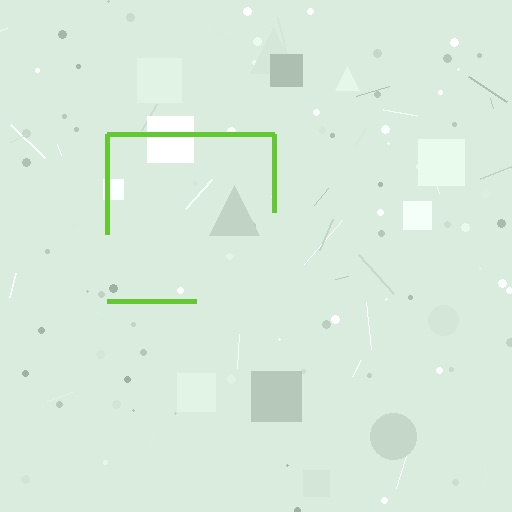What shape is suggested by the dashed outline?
The dashed outline suggests a square.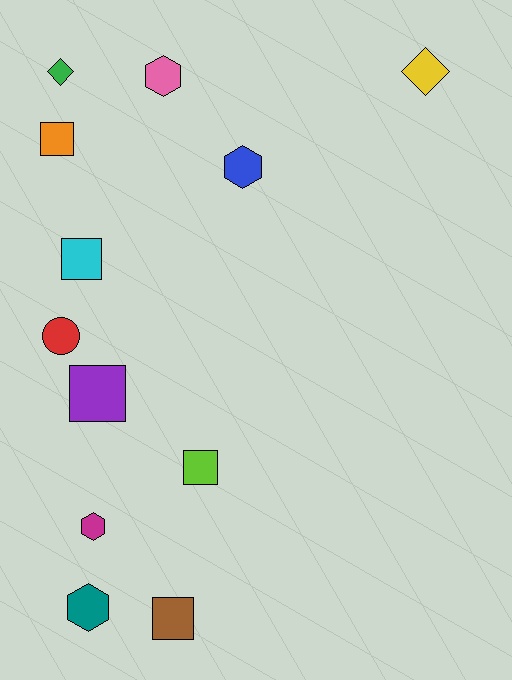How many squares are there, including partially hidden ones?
There are 5 squares.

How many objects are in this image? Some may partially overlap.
There are 12 objects.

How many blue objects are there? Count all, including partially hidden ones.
There is 1 blue object.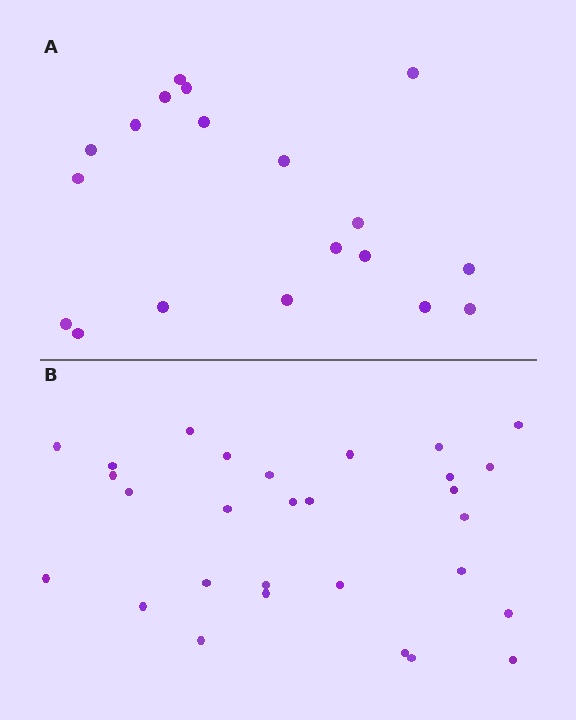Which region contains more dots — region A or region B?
Region B (the bottom region) has more dots.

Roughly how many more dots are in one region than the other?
Region B has roughly 10 or so more dots than region A.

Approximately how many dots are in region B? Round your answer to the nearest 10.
About 30 dots. (The exact count is 29, which rounds to 30.)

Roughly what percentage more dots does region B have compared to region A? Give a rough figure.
About 55% more.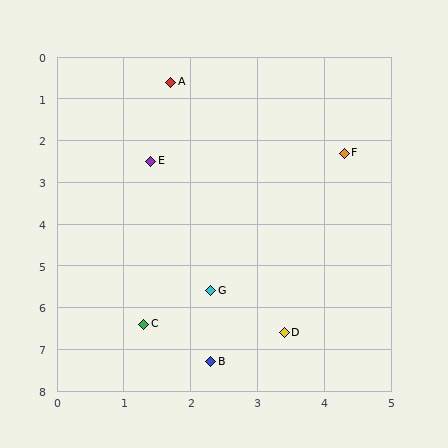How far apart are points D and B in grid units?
Points D and B are about 1.3 grid units apart.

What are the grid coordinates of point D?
Point D is at approximately (3.4, 6.6).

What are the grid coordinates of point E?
Point E is at approximately (1.4, 2.5).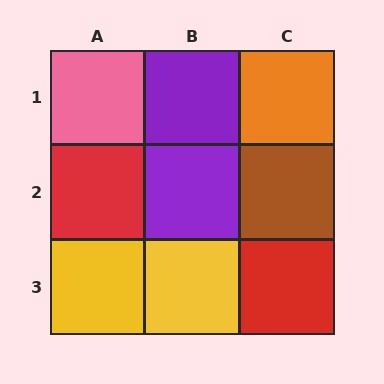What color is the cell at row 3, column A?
Yellow.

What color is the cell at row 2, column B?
Purple.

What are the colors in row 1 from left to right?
Pink, purple, orange.